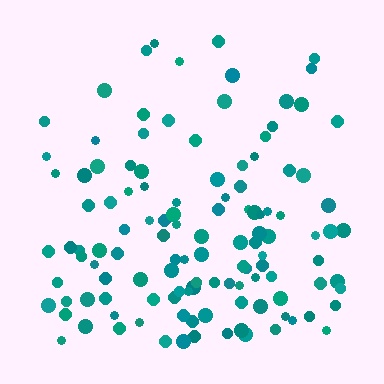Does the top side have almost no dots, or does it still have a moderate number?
Still a moderate number, just noticeably fewer than the bottom.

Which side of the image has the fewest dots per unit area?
The top.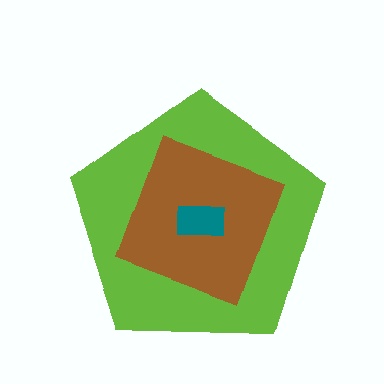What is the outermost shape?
The lime pentagon.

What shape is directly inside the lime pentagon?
The brown diamond.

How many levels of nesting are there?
3.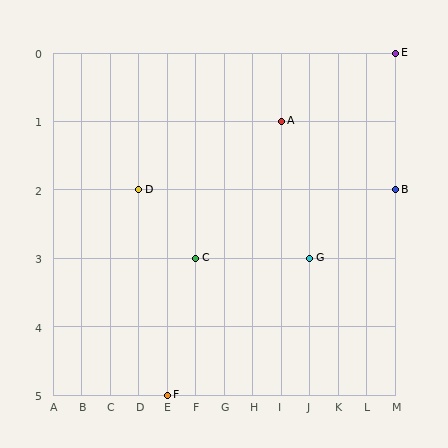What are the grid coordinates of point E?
Point E is at grid coordinates (M, 0).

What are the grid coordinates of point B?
Point B is at grid coordinates (M, 2).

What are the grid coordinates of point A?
Point A is at grid coordinates (I, 1).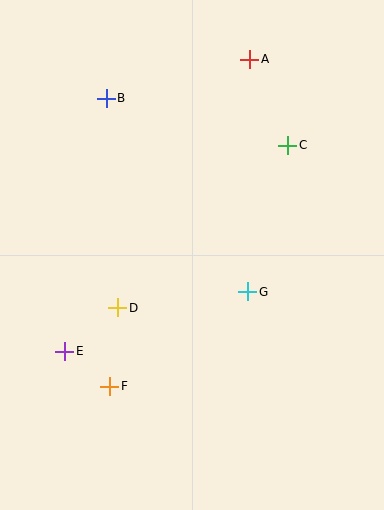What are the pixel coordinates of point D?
Point D is at (118, 308).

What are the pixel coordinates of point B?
Point B is at (106, 98).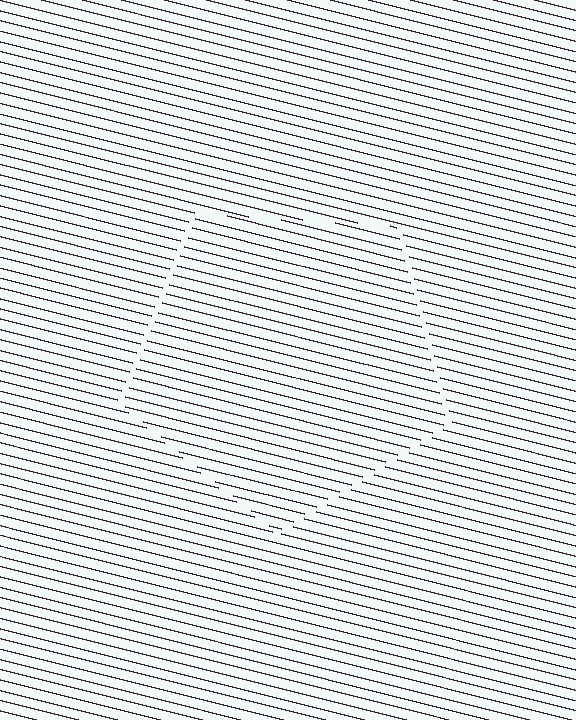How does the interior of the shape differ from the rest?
The interior of the shape contains the same grating, shifted by half a period — the contour is defined by the phase discontinuity where line-ends from the inner and outer gratings abut.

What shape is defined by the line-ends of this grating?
An illusory pentagon. The interior of the shape contains the same grating, shifted by half a period — the contour is defined by the phase discontinuity where line-ends from the inner and outer gratings abut.